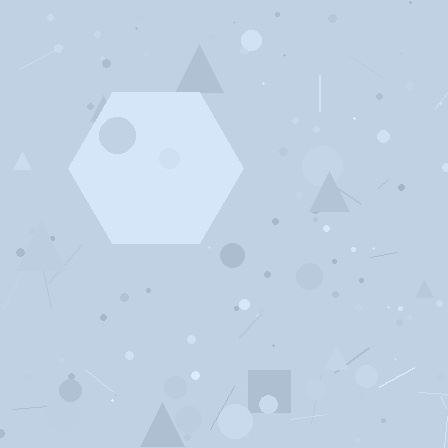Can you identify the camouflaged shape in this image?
The camouflaged shape is a hexagon.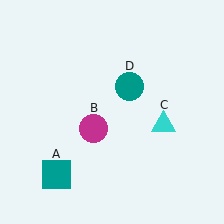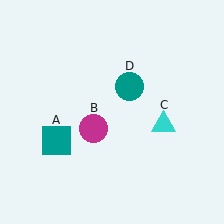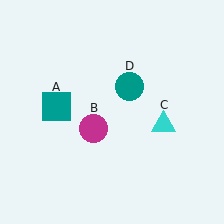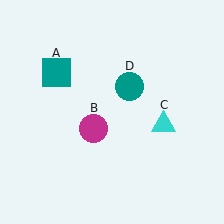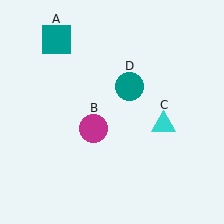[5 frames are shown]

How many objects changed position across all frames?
1 object changed position: teal square (object A).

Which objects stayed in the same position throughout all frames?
Magenta circle (object B) and cyan triangle (object C) and teal circle (object D) remained stationary.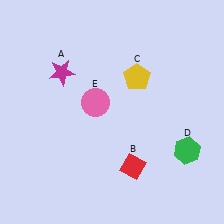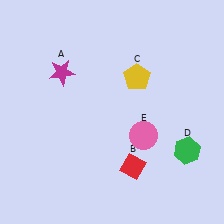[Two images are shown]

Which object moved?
The pink circle (E) moved right.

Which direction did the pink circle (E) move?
The pink circle (E) moved right.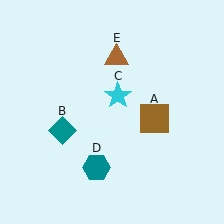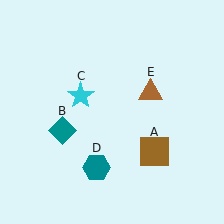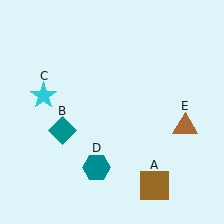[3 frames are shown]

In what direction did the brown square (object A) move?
The brown square (object A) moved down.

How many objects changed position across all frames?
3 objects changed position: brown square (object A), cyan star (object C), brown triangle (object E).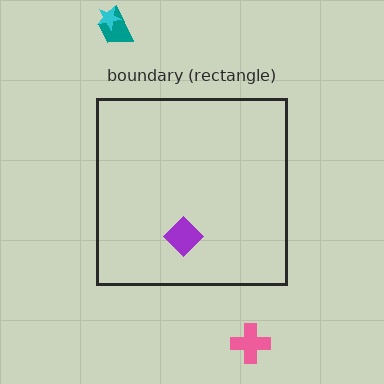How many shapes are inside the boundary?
1 inside, 3 outside.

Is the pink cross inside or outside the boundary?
Outside.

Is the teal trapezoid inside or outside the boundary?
Outside.